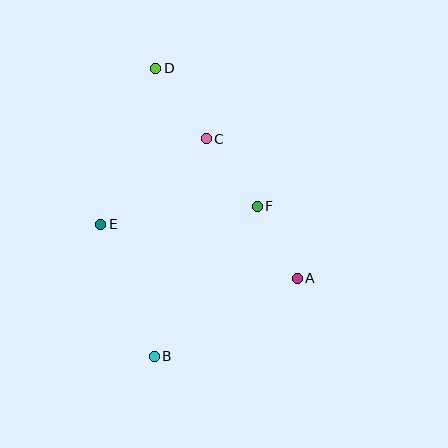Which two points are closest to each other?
Points A and F are closest to each other.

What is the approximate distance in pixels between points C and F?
The distance between C and F is approximately 85 pixels.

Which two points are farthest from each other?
Points B and D are farthest from each other.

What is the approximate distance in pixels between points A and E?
The distance between A and E is approximately 204 pixels.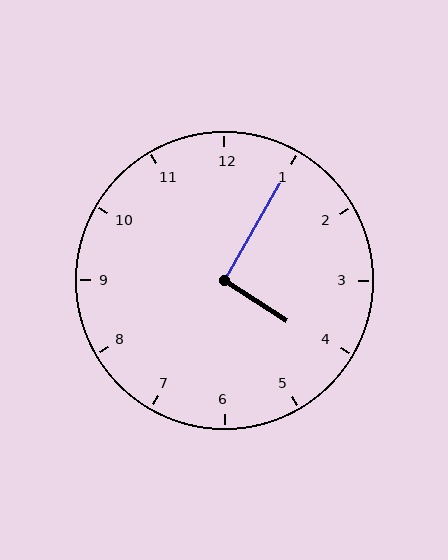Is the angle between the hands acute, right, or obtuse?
It is right.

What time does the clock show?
4:05.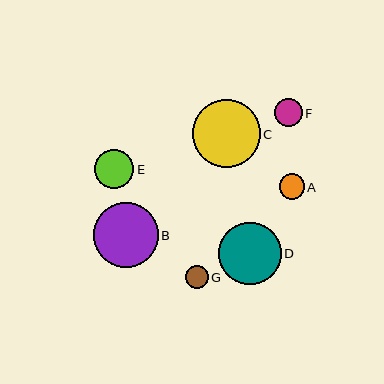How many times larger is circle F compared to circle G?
Circle F is approximately 1.2 times the size of circle G.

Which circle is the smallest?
Circle G is the smallest with a size of approximately 23 pixels.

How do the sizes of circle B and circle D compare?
Circle B and circle D are approximately the same size.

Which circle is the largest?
Circle C is the largest with a size of approximately 68 pixels.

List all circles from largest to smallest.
From largest to smallest: C, B, D, E, F, A, G.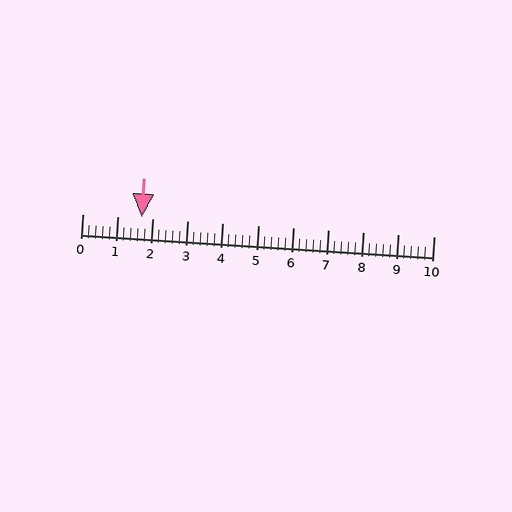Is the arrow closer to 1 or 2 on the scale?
The arrow is closer to 2.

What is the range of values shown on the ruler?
The ruler shows values from 0 to 10.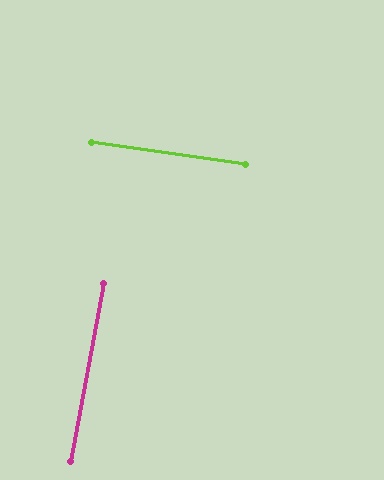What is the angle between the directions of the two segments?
Approximately 88 degrees.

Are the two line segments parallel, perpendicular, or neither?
Perpendicular — they meet at approximately 88°.